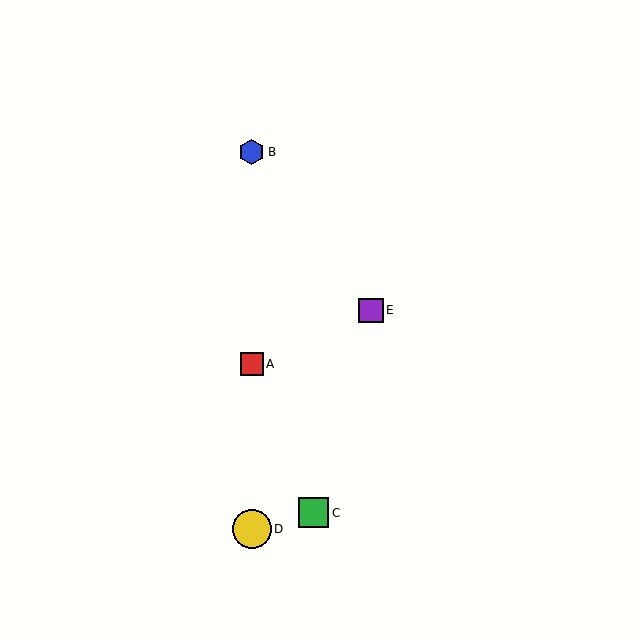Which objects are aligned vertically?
Objects A, B, D are aligned vertically.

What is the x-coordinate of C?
Object C is at x≈314.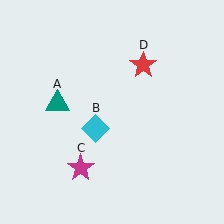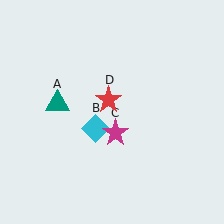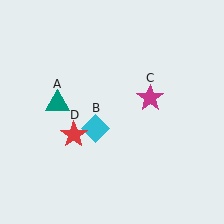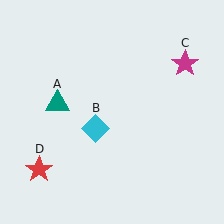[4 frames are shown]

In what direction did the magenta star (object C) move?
The magenta star (object C) moved up and to the right.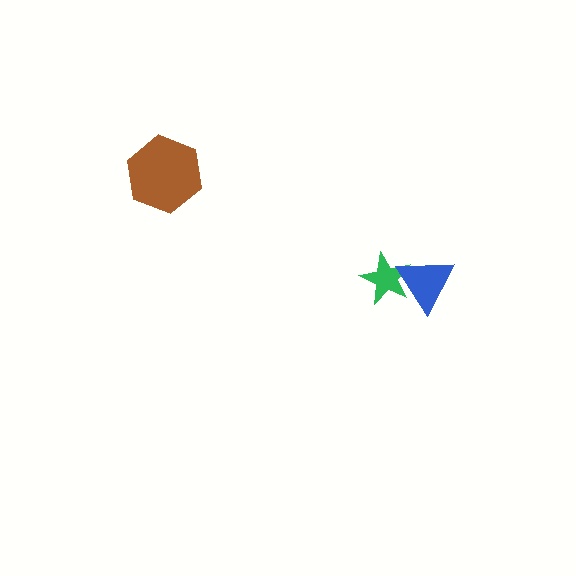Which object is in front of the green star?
The blue triangle is in front of the green star.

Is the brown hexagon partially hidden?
No, no other shape covers it.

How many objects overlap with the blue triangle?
1 object overlaps with the blue triangle.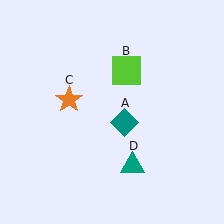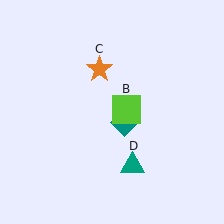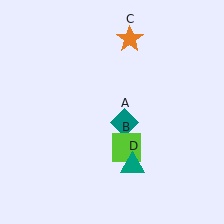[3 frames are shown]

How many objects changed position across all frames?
2 objects changed position: lime square (object B), orange star (object C).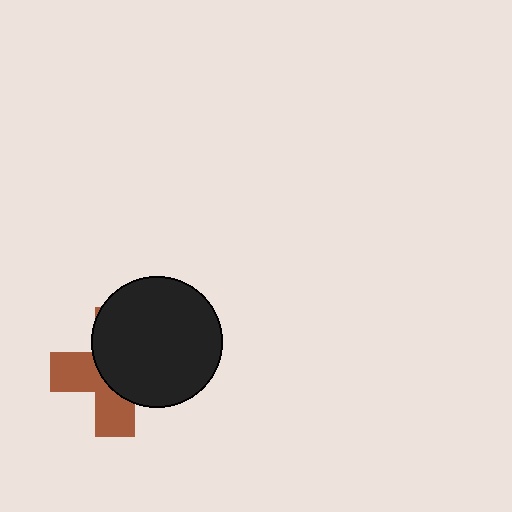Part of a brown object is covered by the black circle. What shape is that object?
It is a cross.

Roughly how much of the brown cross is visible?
A small part of it is visible (roughly 42%).